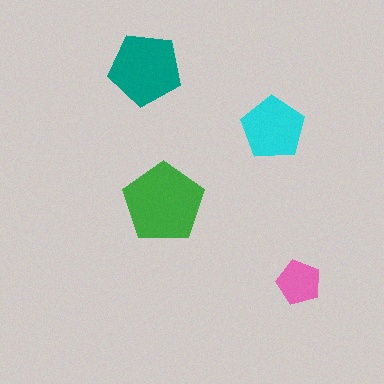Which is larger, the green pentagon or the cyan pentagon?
The green one.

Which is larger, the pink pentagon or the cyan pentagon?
The cyan one.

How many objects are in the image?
There are 4 objects in the image.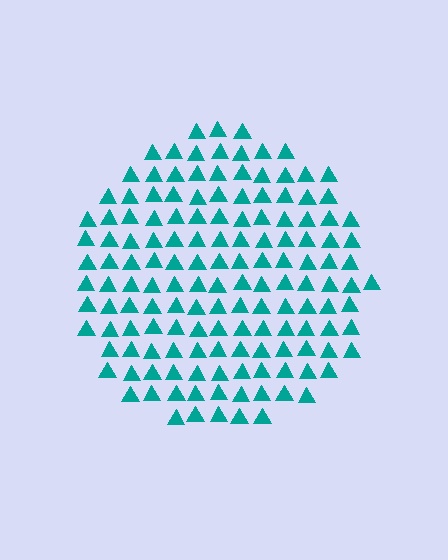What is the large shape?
The large shape is a circle.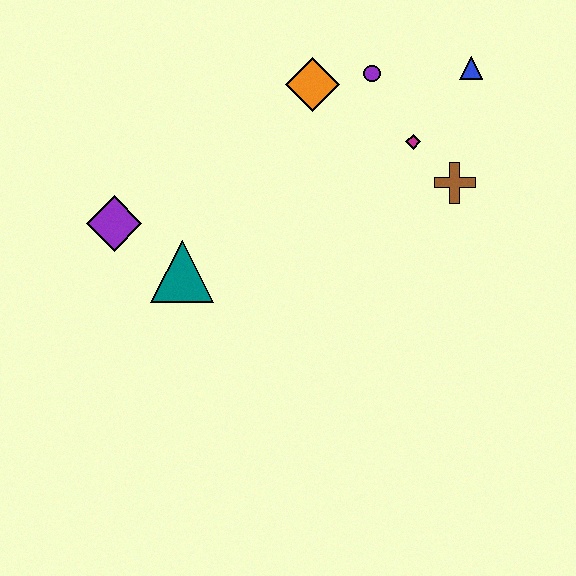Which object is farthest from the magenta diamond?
The purple diamond is farthest from the magenta diamond.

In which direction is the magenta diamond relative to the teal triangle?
The magenta diamond is to the right of the teal triangle.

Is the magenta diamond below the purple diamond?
No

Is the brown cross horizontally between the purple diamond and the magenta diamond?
No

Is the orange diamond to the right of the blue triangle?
No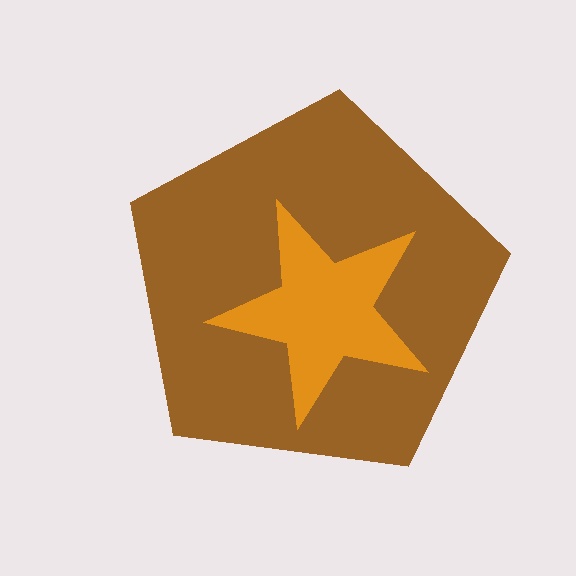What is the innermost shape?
The orange star.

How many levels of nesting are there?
2.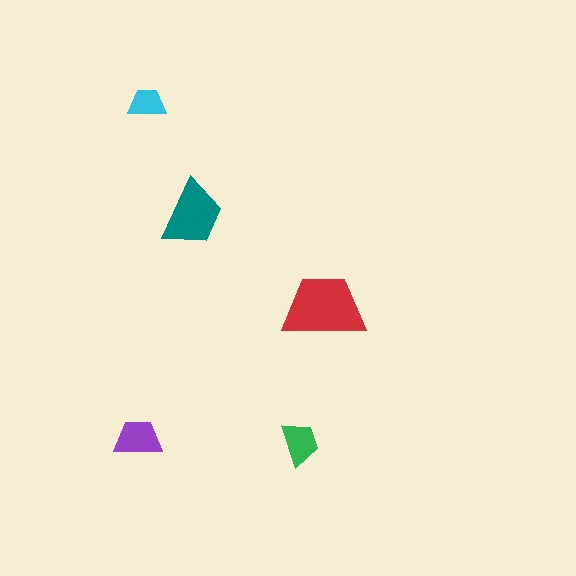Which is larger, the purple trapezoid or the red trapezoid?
The red one.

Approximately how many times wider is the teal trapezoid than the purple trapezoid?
About 1.5 times wider.